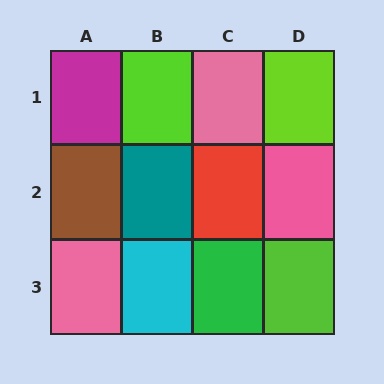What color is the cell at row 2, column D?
Pink.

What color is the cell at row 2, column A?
Brown.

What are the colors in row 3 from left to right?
Pink, cyan, green, lime.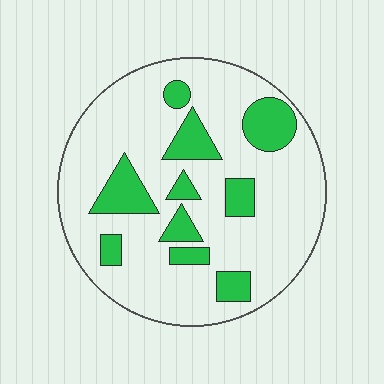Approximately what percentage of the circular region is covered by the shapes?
Approximately 20%.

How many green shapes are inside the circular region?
10.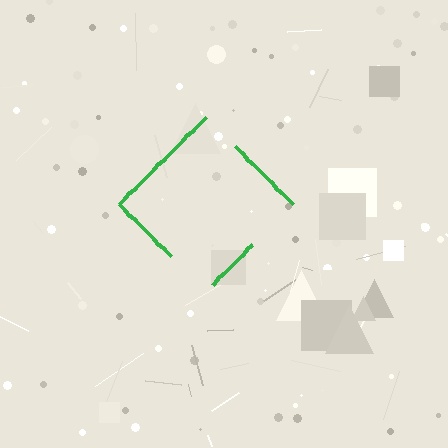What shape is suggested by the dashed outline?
The dashed outline suggests a diamond.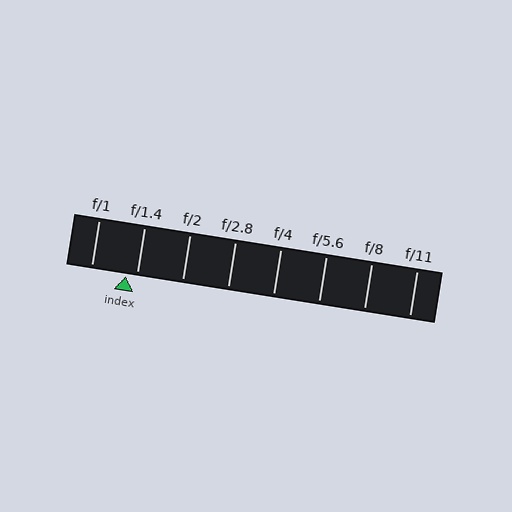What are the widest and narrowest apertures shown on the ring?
The widest aperture shown is f/1 and the narrowest is f/11.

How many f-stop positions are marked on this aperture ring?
There are 8 f-stop positions marked.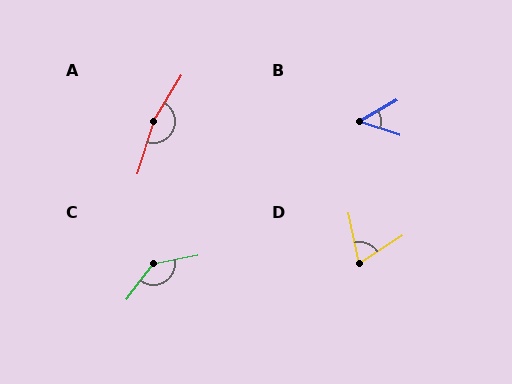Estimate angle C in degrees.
Approximately 137 degrees.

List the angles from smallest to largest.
B (48°), D (69°), C (137°), A (167°).